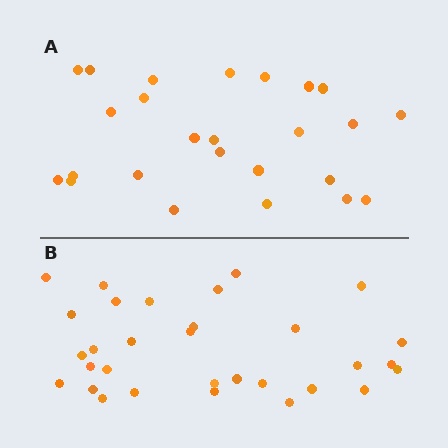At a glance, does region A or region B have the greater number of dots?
Region B (the bottom region) has more dots.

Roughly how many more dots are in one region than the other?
Region B has about 6 more dots than region A.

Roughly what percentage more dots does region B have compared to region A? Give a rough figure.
About 25% more.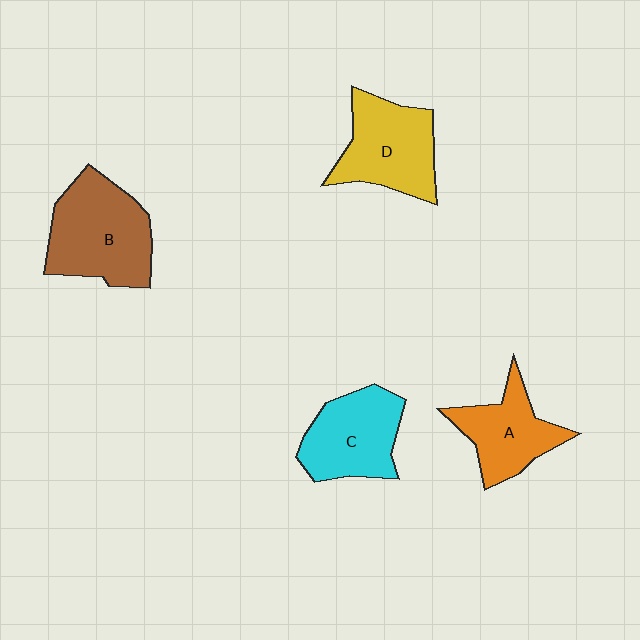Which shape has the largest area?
Shape B (brown).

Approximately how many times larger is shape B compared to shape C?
Approximately 1.2 times.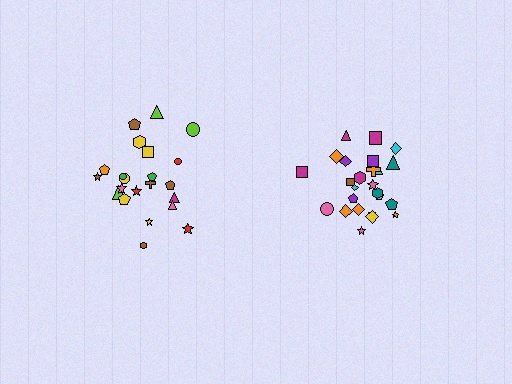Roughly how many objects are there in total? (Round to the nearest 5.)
Roughly 45 objects in total.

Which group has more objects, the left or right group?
The right group.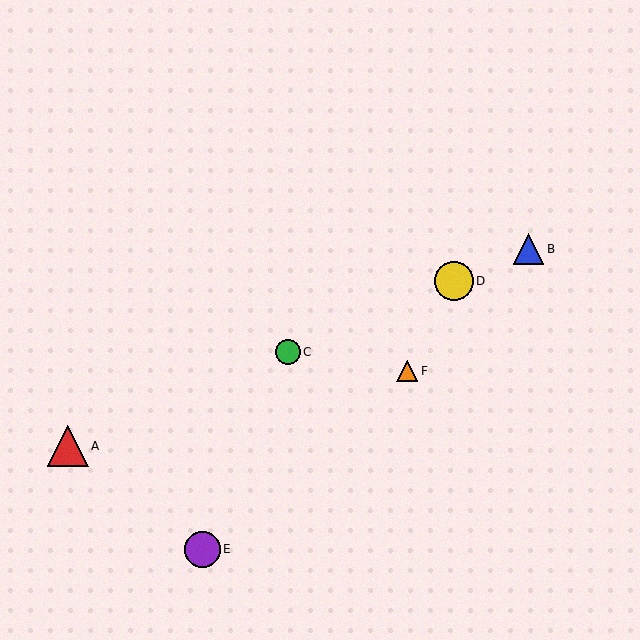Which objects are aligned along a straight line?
Objects A, B, C, D are aligned along a straight line.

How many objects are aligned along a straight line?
4 objects (A, B, C, D) are aligned along a straight line.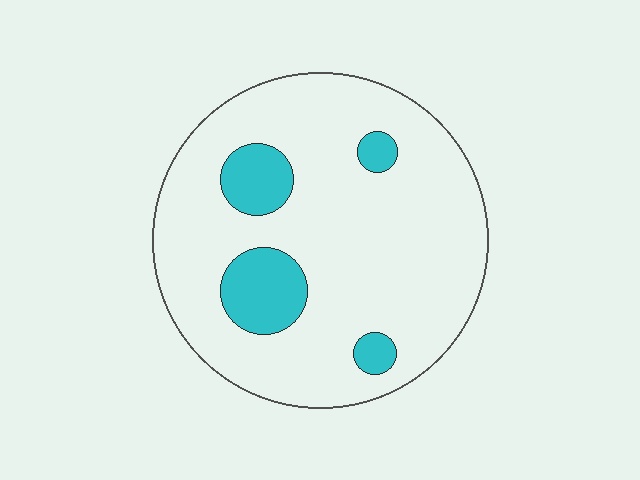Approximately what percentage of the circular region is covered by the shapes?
Approximately 15%.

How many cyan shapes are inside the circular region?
4.